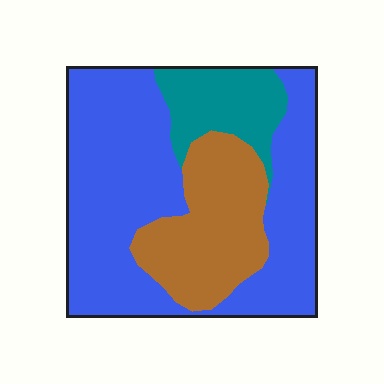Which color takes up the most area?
Blue, at roughly 60%.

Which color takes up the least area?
Teal, at roughly 15%.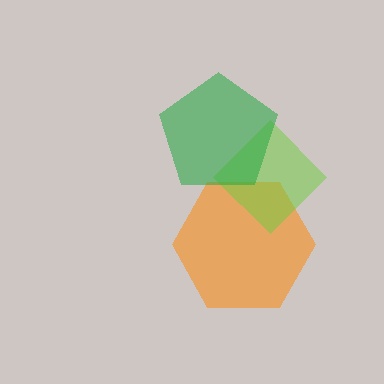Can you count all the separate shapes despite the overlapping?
Yes, there are 3 separate shapes.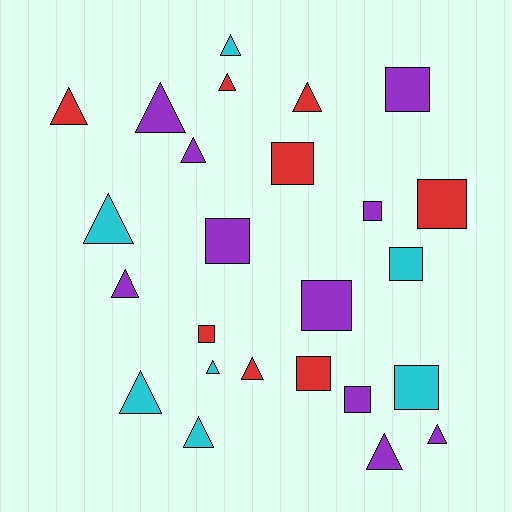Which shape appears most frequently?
Triangle, with 14 objects.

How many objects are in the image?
There are 25 objects.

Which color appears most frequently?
Purple, with 10 objects.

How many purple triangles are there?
There are 5 purple triangles.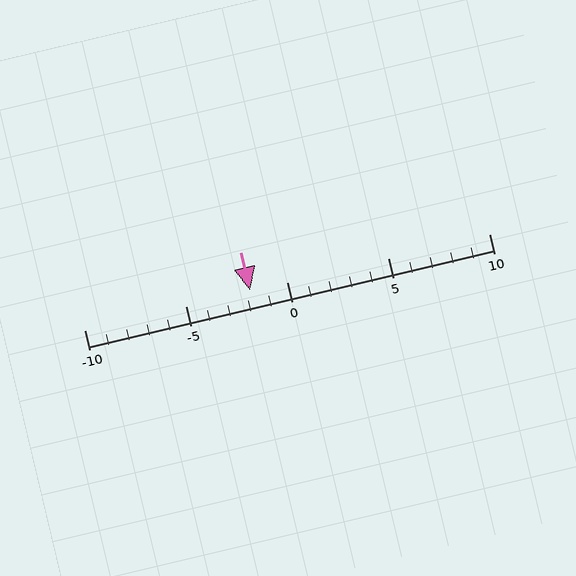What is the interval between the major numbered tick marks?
The major tick marks are spaced 5 units apart.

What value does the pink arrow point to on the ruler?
The pink arrow points to approximately -2.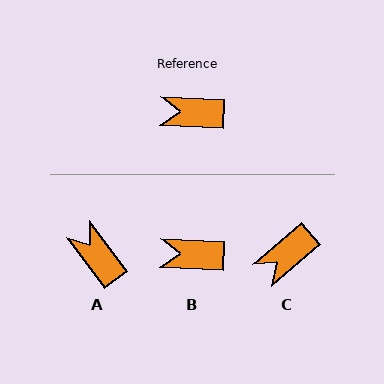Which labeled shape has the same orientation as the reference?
B.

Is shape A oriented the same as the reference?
No, it is off by about 51 degrees.